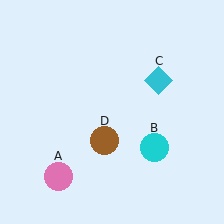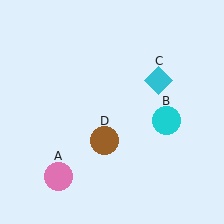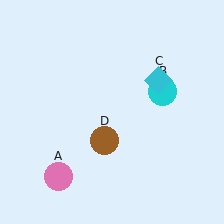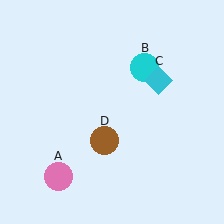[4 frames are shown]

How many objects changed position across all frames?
1 object changed position: cyan circle (object B).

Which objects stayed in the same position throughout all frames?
Pink circle (object A) and cyan diamond (object C) and brown circle (object D) remained stationary.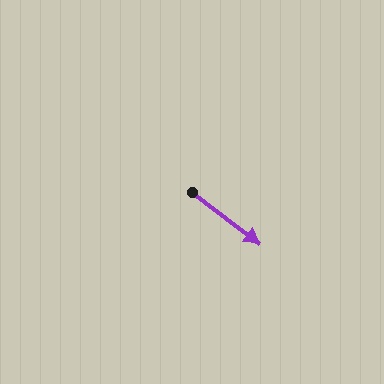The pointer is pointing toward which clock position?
Roughly 4 o'clock.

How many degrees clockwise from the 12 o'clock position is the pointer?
Approximately 128 degrees.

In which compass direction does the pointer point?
Southeast.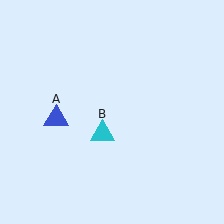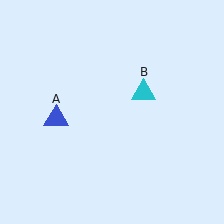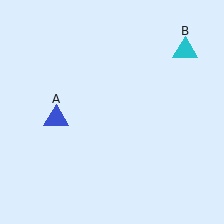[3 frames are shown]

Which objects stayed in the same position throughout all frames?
Blue triangle (object A) remained stationary.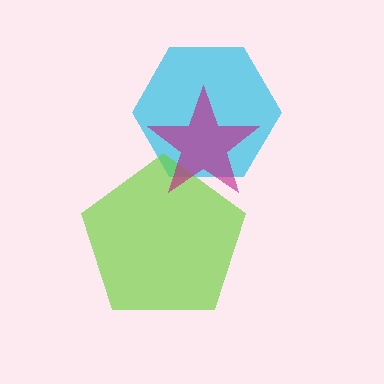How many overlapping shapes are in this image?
There are 3 overlapping shapes in the image.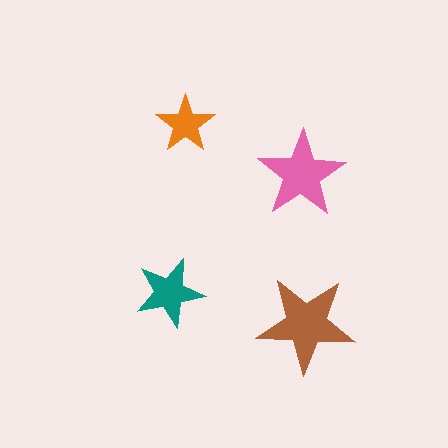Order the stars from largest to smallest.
the brown one, the pink one, the teal one, the orange one.